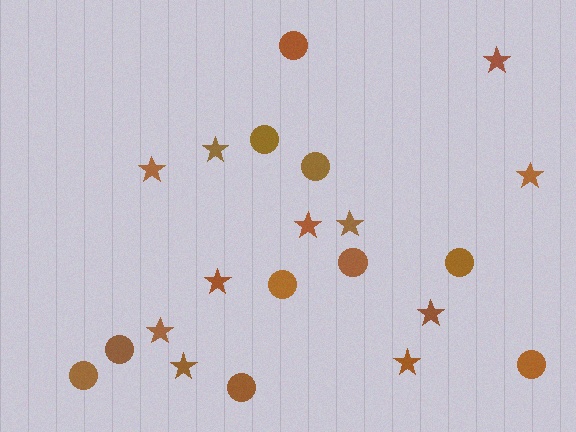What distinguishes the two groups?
There are 2 groups: one group of stars (11) and one group of circles (10).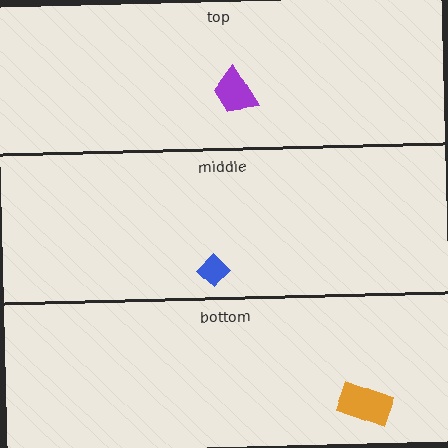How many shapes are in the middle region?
1.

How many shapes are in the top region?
1.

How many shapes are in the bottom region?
1.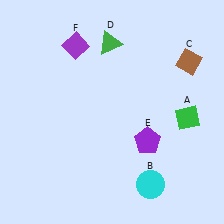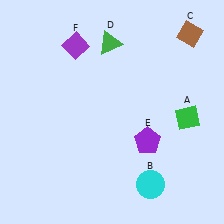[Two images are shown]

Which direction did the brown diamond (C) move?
The brown diamond (C) moved up.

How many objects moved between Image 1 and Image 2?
1 object moved between the two images.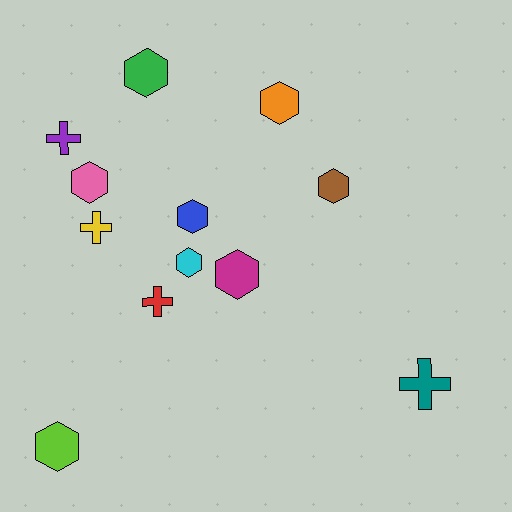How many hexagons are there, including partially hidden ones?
There are 8 hexagons.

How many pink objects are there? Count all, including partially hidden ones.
There is 1 pink object.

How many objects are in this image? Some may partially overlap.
There are 12 objects.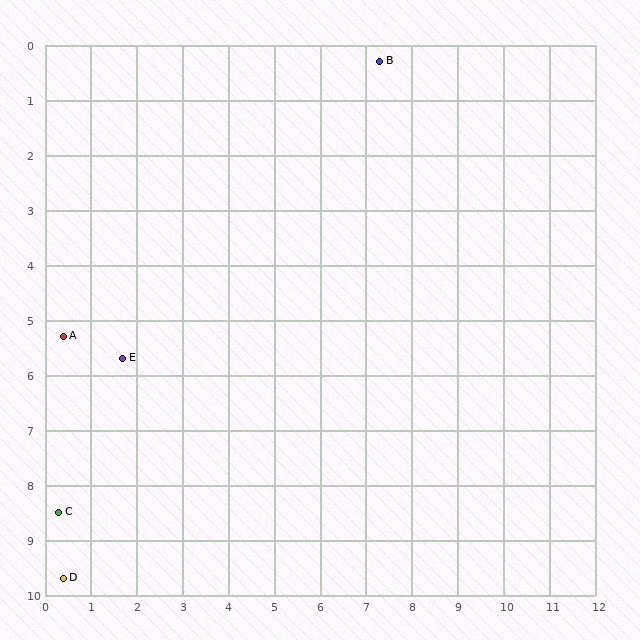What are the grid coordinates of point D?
Point D is at approximately (0.4, 9.7).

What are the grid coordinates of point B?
Point B is at approximately (7.3, 0.3).